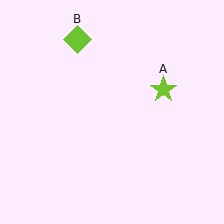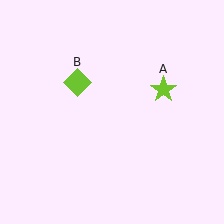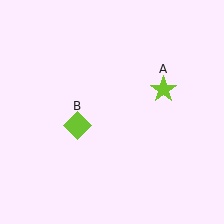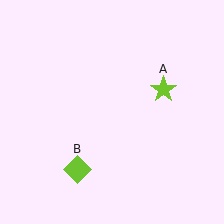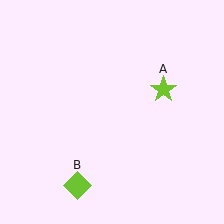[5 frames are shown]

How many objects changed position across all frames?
1 object changed position: lime diamond (object B).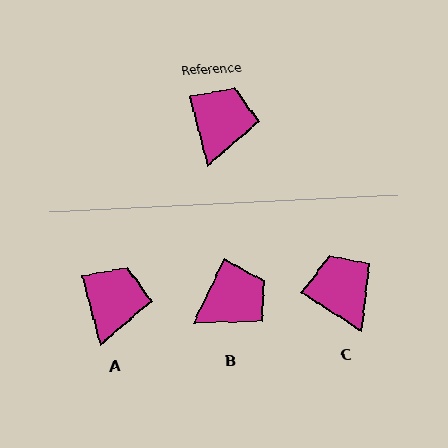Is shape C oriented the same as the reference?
No, it is off by about 42 degrees.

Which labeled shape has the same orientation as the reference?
A.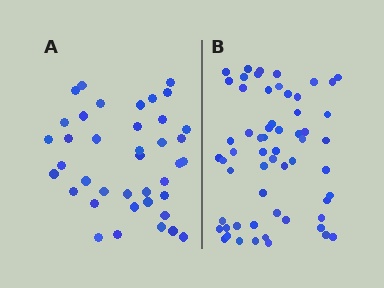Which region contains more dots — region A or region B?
Region B (the right region) has more dots.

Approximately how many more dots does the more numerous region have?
Region B has approximately 20 more dots than region A.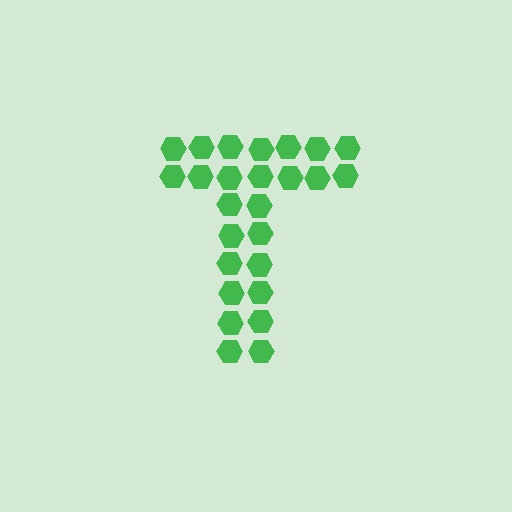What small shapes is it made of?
It is made of small hexagons.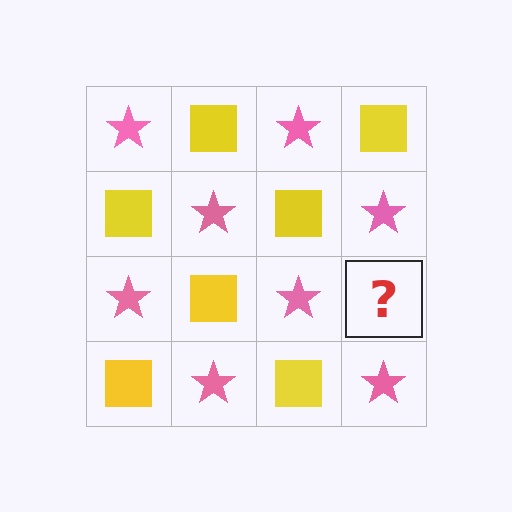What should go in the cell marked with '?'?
The missing cell should contain a yellow square.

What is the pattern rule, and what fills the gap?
The rule is that it alternates pink star and yellow square in a checkerboard pattern. The gap should be filled with a yellow square.